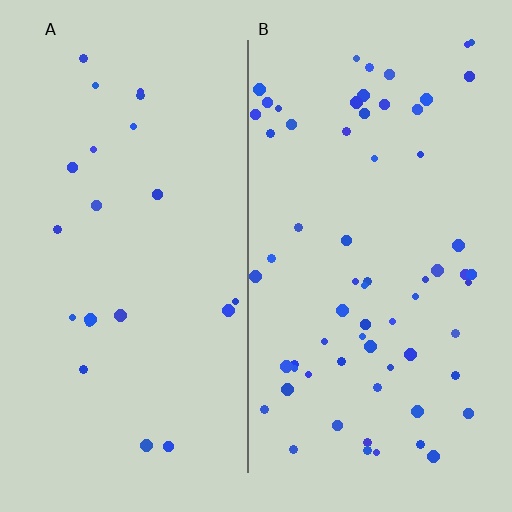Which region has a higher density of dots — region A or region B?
B (the right).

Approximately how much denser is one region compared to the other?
Approximately 3.0× — region B over region A.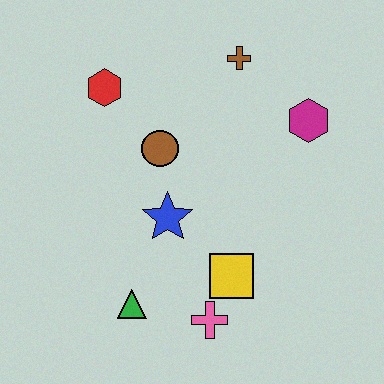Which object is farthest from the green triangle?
The brown cross is farthest from the green triangle.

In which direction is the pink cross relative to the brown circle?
The pink cross is below the brown circle.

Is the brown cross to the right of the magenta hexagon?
No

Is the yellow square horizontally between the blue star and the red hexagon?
No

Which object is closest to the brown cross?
The magenta hexagon is closest to the brown cross.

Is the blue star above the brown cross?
No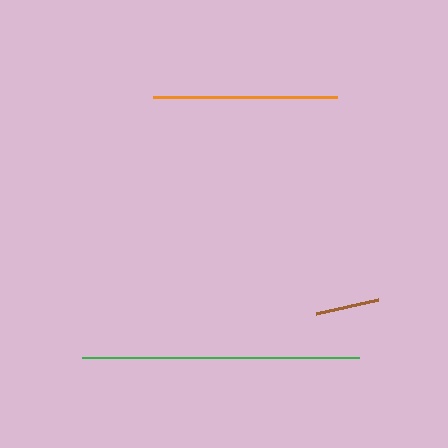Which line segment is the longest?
The green line is the longest at approximately 278 pixels.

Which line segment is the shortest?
The brown line is the shortest at approximately 64 pixels.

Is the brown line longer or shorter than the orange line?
The orange line is longer than the brown line.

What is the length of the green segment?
The green segment is approximately 278 pixels long.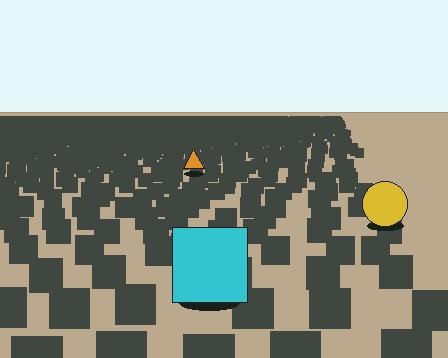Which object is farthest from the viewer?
The orange triangle is farthest from the viewer. It appears smaller and the ground texture around it is denser.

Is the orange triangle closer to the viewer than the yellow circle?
No. The yellow circle is closer — you can tell from the texture gradient: the ground texture is coarser near it.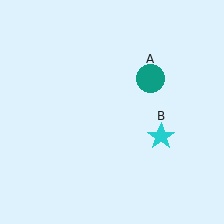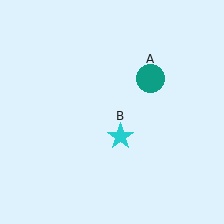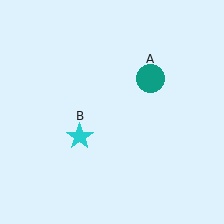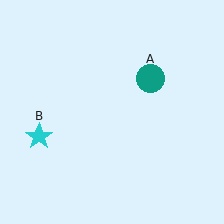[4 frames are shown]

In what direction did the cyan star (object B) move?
The cyan star (object B) moved left.